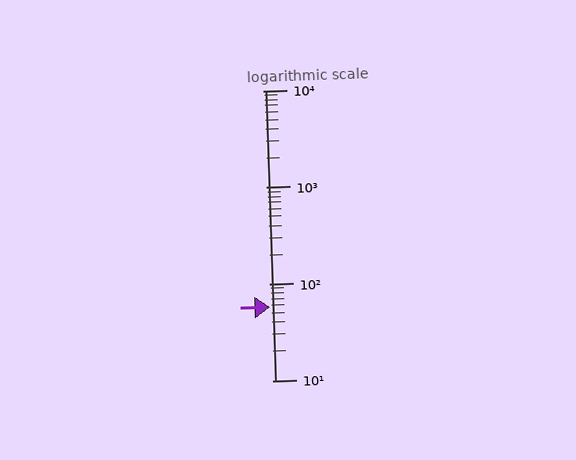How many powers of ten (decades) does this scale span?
The scale spans 3 decades, from 10 to 10000.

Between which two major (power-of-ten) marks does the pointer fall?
The pointer is between 10 and 100.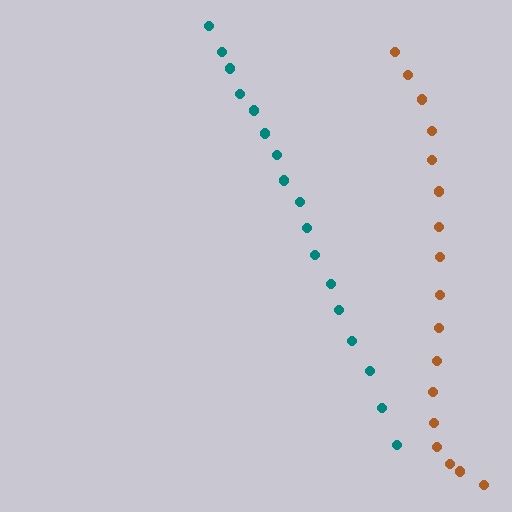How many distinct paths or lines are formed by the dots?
There are 2 distinct paths.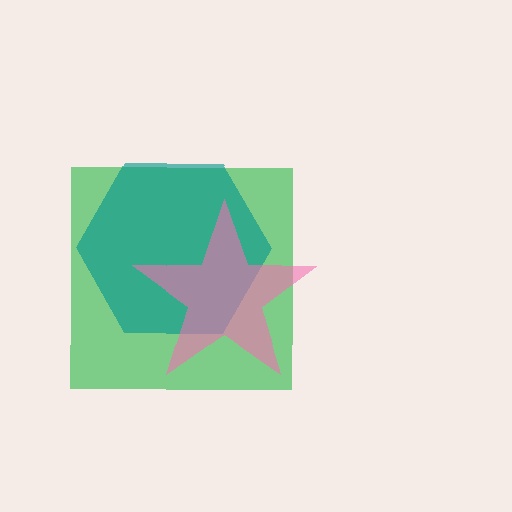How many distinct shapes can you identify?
There are 3 distinct shapes: a green square, a teal hexagon, a pink star.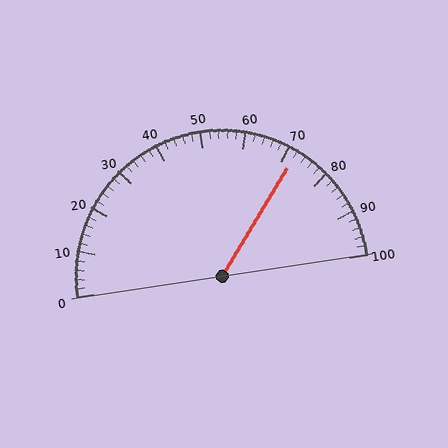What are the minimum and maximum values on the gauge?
The gauge ranges from 0 to 100.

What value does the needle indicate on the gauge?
The needle indicates approximately 72.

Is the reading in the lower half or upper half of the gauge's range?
The reading is in the upper half of the range (0 to 100).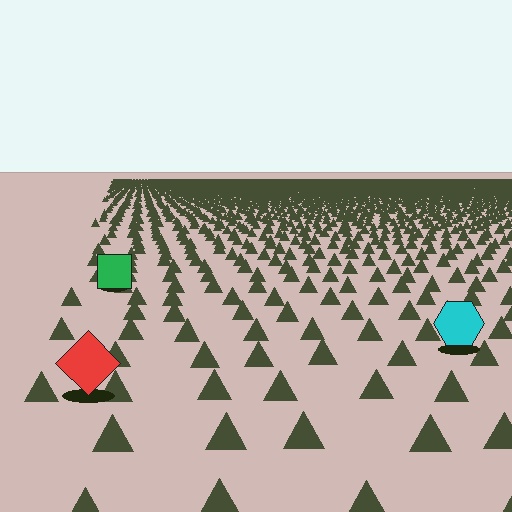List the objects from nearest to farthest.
From nearest to farthest: the red diamond, the cyan hexagon, the green square.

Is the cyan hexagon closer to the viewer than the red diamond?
No. The red diamond is closer — you can tell from the texture gradient: the ground texture is coarser near it.